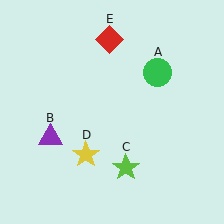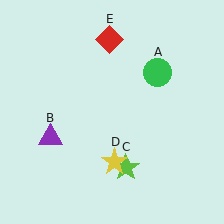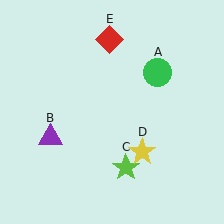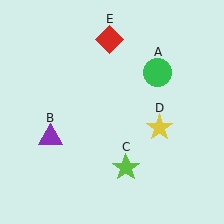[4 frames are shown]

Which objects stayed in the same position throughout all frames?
Green circle (object A) and purple triangle (object B) and lime star (object C) and red diamond (object E) remained stationary.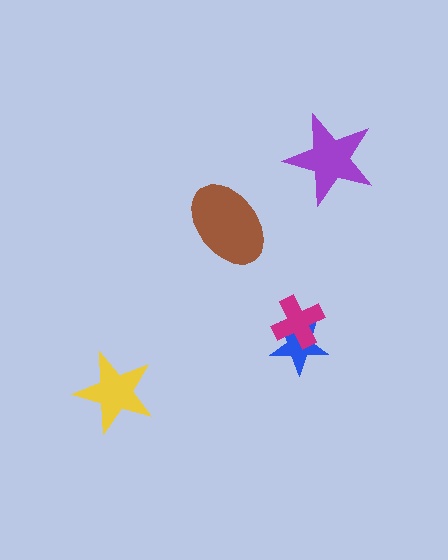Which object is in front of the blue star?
The magenta cross is in front of the blue star.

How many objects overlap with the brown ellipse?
0 objects overlap with the brown ellipse.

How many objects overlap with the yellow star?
0 objects overlap with the yellow star.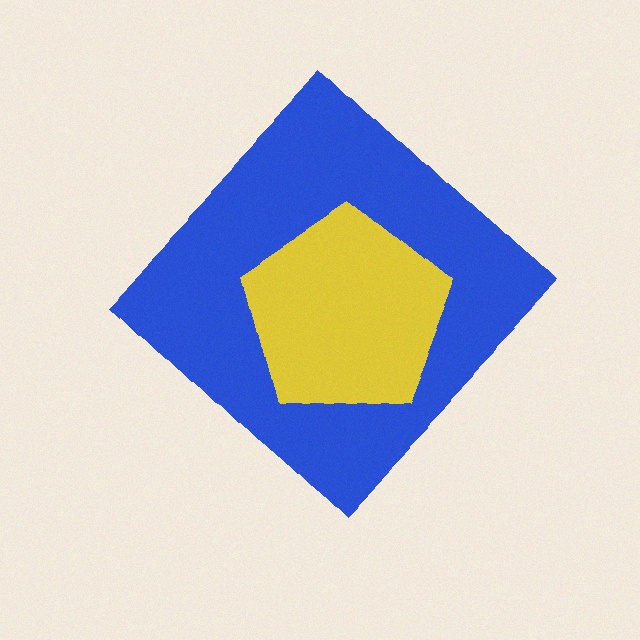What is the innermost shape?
The yellow pentagon.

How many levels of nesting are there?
2.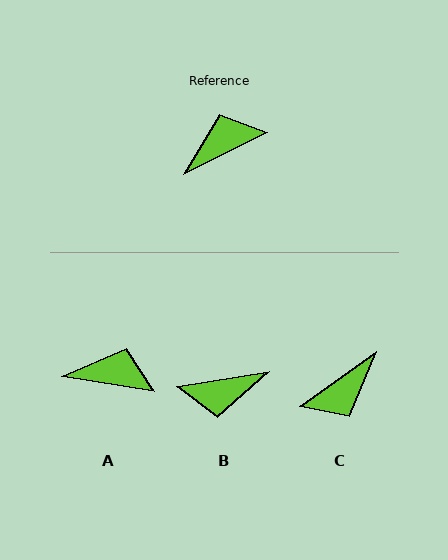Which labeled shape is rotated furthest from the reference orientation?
C, about 171 degrees away.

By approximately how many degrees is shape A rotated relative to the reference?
Approximately 36 degrees clockwise.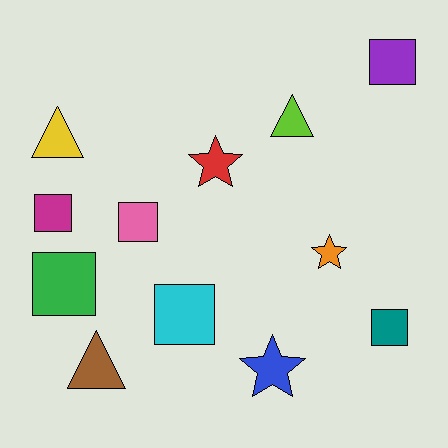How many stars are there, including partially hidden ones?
There are 3 stars.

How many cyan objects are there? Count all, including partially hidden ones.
There is 1 cyan object.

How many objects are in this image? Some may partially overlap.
There are 12 objects.